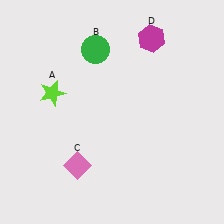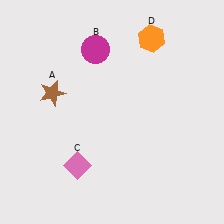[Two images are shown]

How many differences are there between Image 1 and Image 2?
There are 3 differences between the two images.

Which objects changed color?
A changed from lime to brown. B changed from green to magenta. D changed from magenta to orange.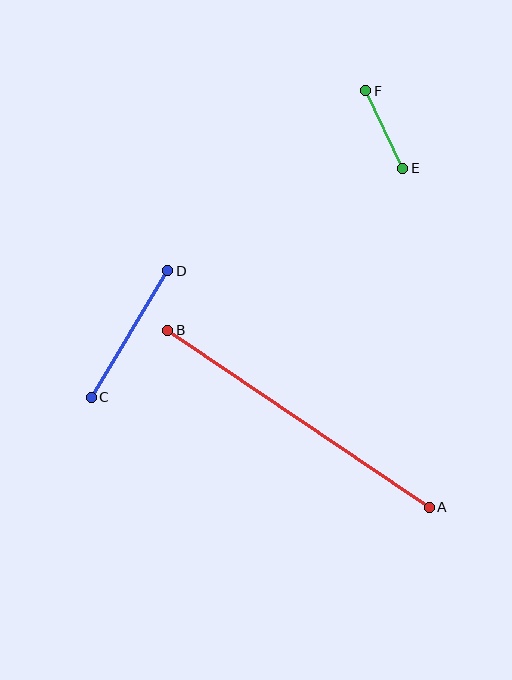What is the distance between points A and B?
The distance is approximately 315 pixels.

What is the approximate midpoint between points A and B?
The midpoint is at approximately (299, 419) pixels.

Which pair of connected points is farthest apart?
Points A and B are farthest apart.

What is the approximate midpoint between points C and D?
The midpoint is at approximately (130, 334) pixels.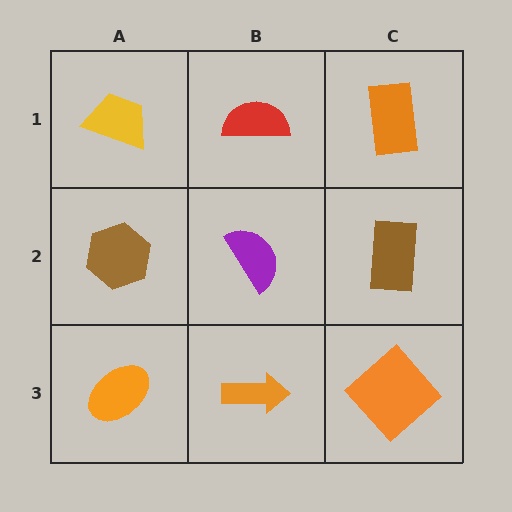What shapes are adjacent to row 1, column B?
A purple semicircle (row 2, column B), a yellow trapezoid (row 1, column A), an orange rectangle (row 1, column C).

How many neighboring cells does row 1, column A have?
2.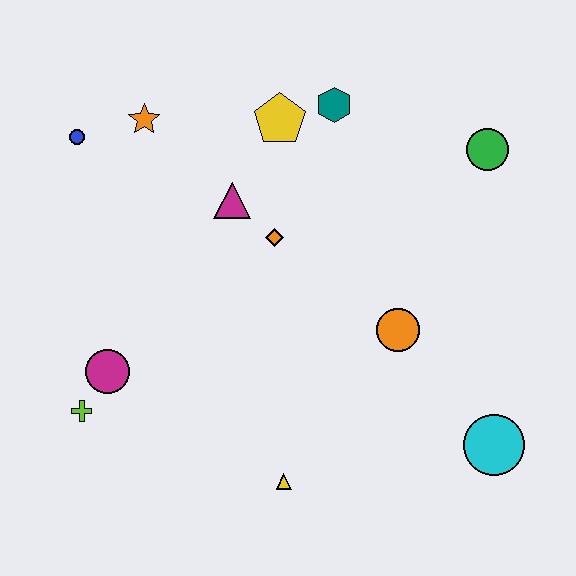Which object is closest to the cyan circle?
The orange circle is closest to the cyan circle.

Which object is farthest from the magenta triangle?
The cyan circle is farthest from the magenta triangle.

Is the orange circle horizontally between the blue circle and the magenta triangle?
No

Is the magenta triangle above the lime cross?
Yes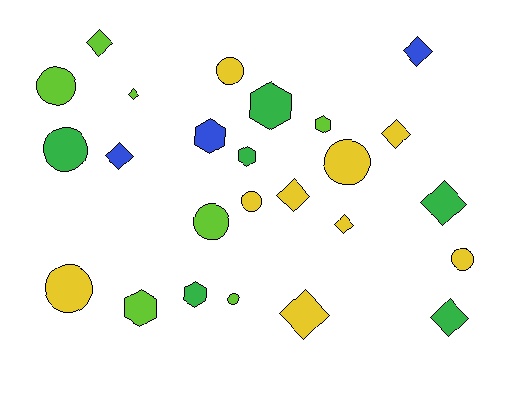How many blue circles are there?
There are no blue circles.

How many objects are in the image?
There are 25 objects.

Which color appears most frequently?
Yellow, with 9 objects.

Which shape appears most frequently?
Diamond, with 10 objects.